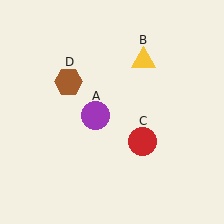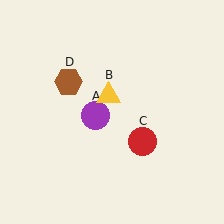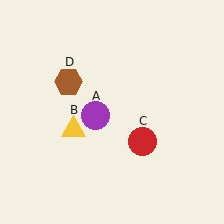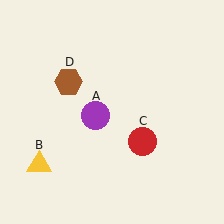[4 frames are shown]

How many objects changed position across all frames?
1 object changed position: yellow triangle (object B).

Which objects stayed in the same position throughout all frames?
Purple circle (object A) and red circle (object C) and brown hexagon (object D) remained stationary.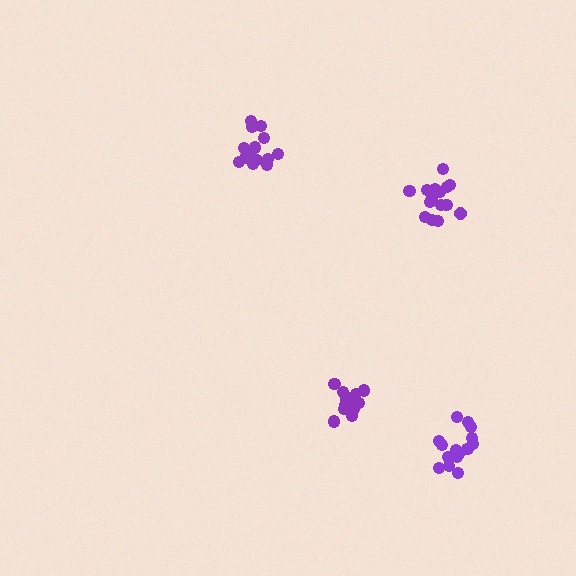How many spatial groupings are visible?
There are 4 spatial groupings.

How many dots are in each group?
Group 1: 12 dots, Group 2: 15 dots, Group 3: 16 dots, Group 4: 15 dots (58 total).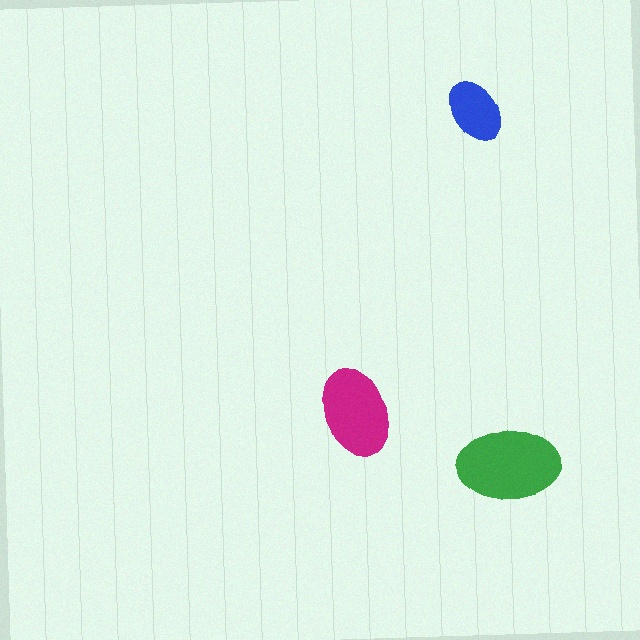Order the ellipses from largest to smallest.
the green one, the magenta one, the blue one.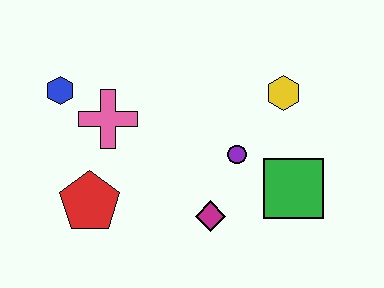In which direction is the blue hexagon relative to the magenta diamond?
The blue hexagon is to the left of the magenta diamond.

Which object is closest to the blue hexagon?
The pink cross is closest to the blue hexagon.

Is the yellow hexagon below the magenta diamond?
No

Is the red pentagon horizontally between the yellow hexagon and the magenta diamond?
No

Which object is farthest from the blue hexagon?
The green square is farthest from the blue hexagon.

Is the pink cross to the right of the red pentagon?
Yes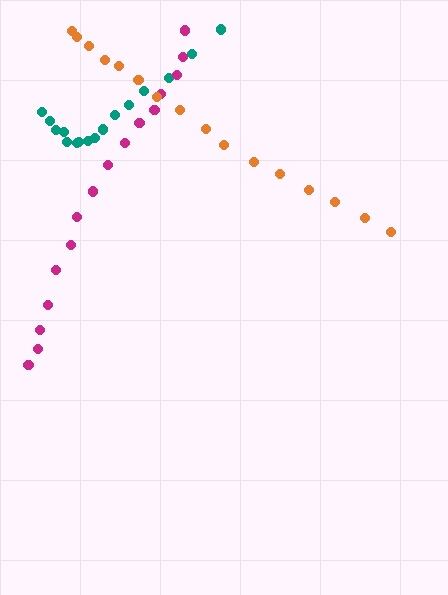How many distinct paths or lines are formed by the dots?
There are 3 distinct paths.